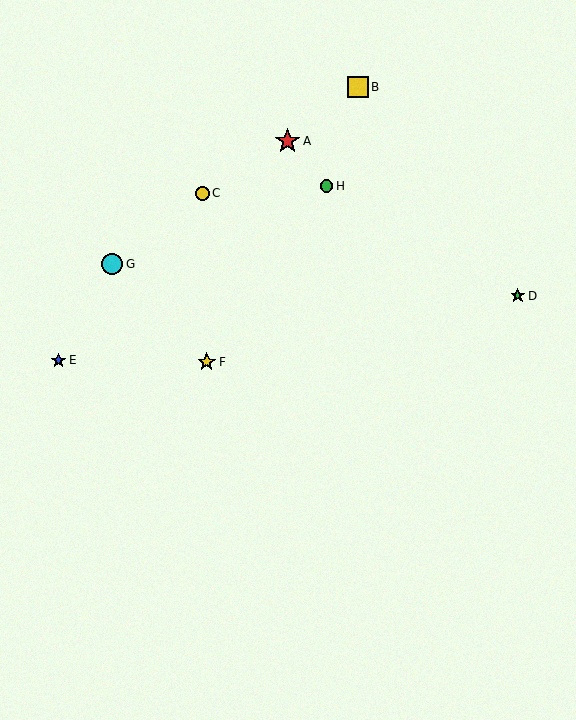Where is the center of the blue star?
The center of the blue star is at (59, 360).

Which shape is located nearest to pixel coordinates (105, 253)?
The cyan circle (labeled G) at (112, 264) is nearest to that location.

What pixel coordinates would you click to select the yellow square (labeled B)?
Click at (358, 87) to select the yellow square B.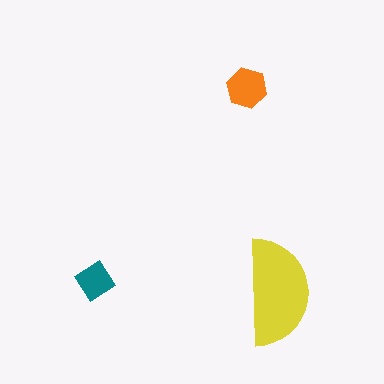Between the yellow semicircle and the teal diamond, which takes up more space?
The yellow semicircle.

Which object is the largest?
The yellow semicircle.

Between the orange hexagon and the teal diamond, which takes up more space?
The orange hexagon.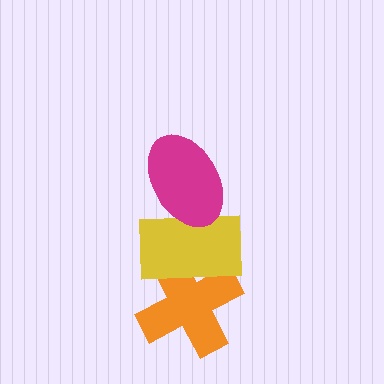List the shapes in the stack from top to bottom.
From top to bottom: the magenta ellipse, the yellow rectangle, the orange cross.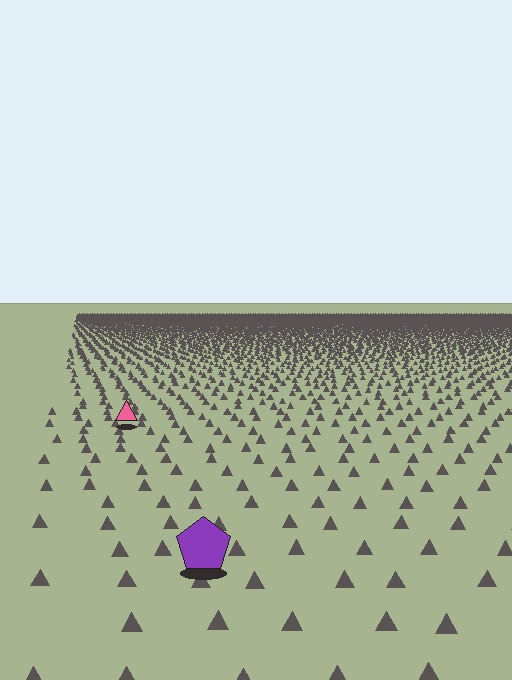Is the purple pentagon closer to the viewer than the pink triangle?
Yes. The purple pentagon is closer — you can tell from the texture gradient: the ground texture is coarser near it.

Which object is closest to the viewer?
The purple pentagon is closest. The texture marks near it are larger and more spread out.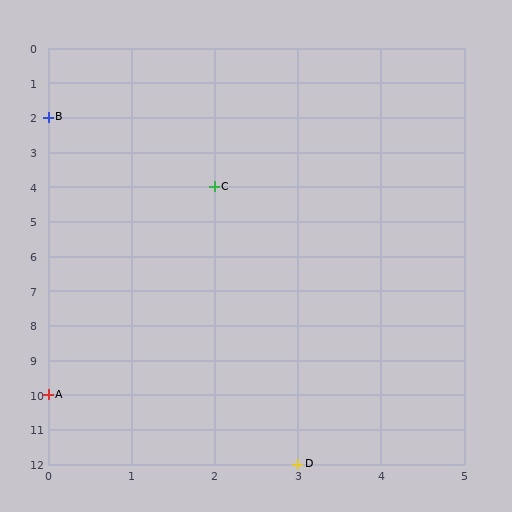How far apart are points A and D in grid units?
Points A and D are 3 columns and 2 rows apart (about 3.6 grid units diagonally).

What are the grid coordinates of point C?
Point C is at grid coordinates (2, 4).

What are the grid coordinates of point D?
Point D is at grid coordinates (3, 12).